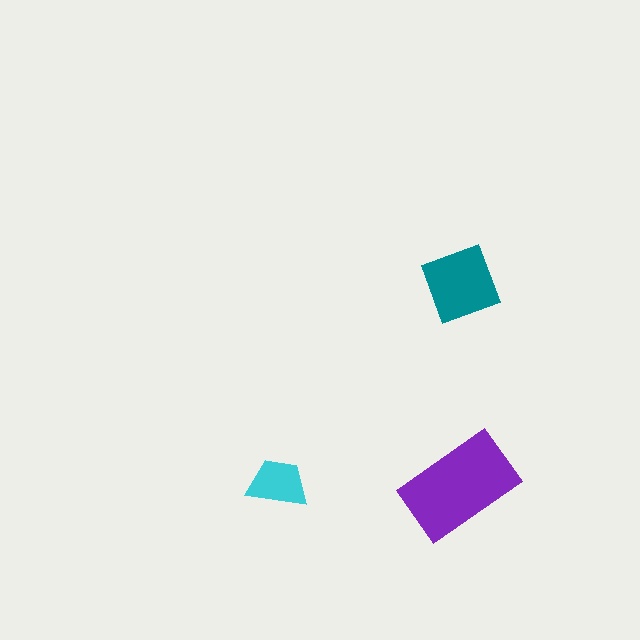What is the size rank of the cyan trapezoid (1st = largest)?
3rd.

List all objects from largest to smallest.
The purple rectangle, the teal diamond, the cyan trapezoid.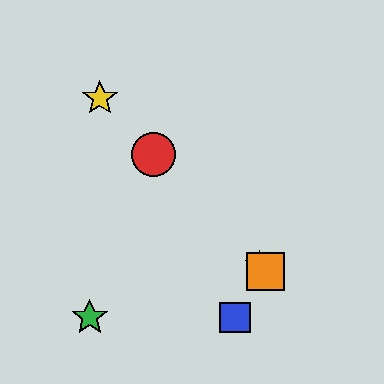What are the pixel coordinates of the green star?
The green star is at (90, 317).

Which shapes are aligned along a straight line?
The red circle, the yellow star, the purple star, the orange square are aligned along a straight line.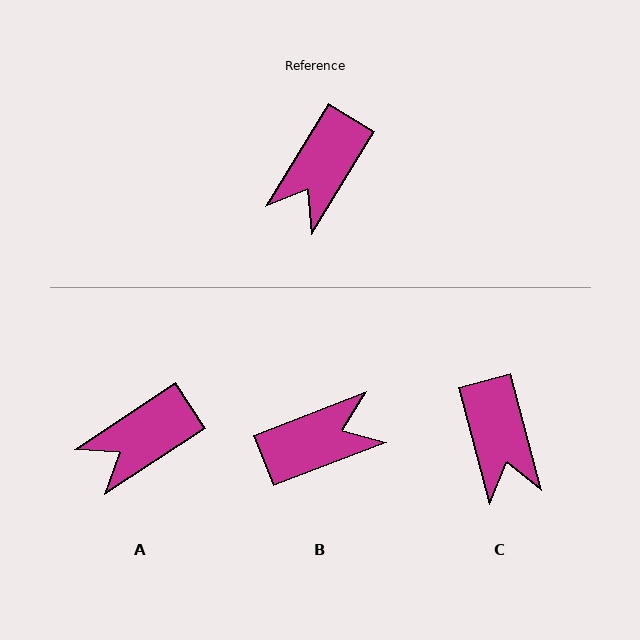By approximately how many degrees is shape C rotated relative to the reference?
Approximately 46 degrees counter-clockwise.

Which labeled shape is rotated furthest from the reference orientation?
B, about 142 degrees away.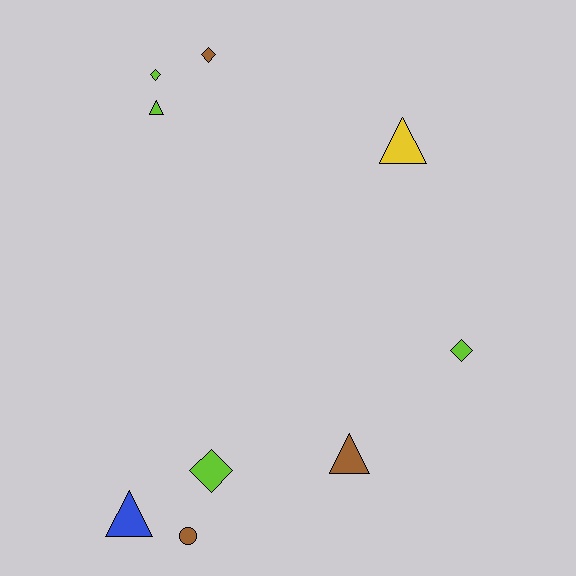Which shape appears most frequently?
Triangle, with 4 objects.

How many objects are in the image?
There are 9 objects.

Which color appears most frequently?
Lime, with 4 objects.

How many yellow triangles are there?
There is 1 yellow triangle.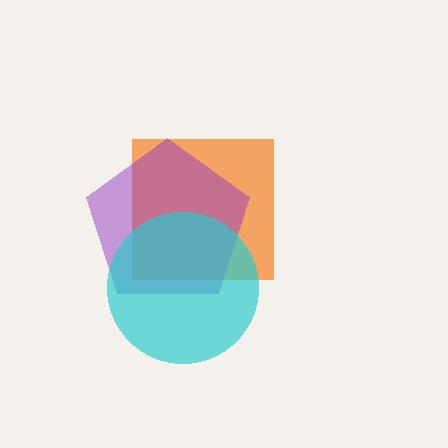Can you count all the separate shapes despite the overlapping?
Yes, there are 3 separate shapes.